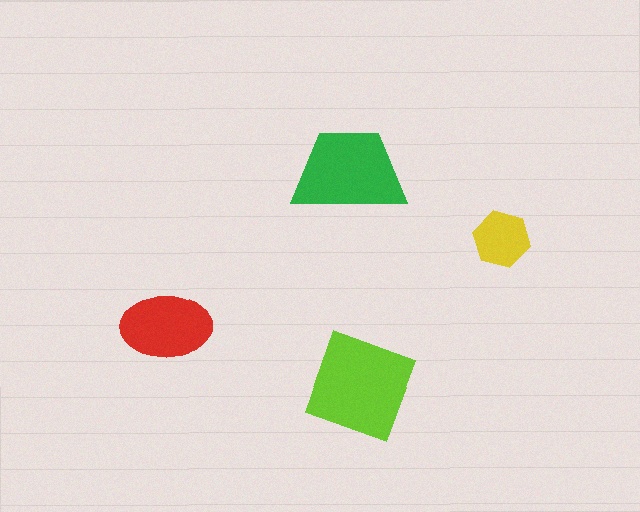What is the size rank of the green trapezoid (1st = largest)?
2nd.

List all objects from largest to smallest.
The lime diamond, the green trapezoid, the red ellipse, the yellow hexagon.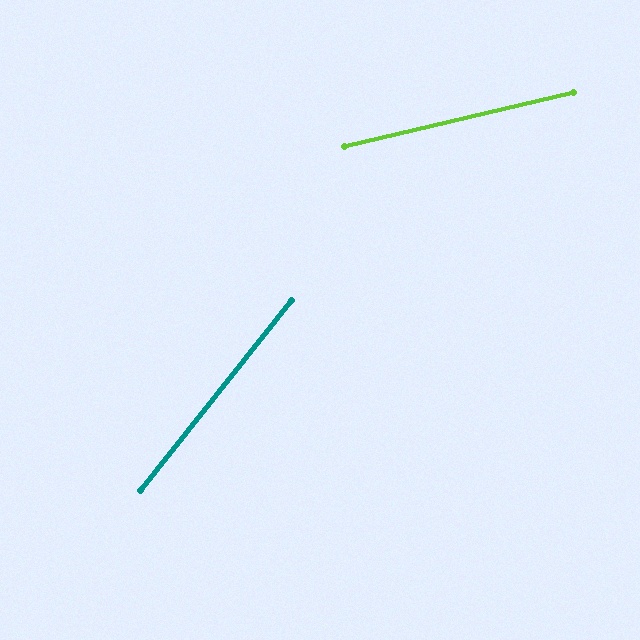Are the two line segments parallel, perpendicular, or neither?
Neither parallel nor perpendicular — they differ by about 38°.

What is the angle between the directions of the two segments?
Approximately 38 degrees.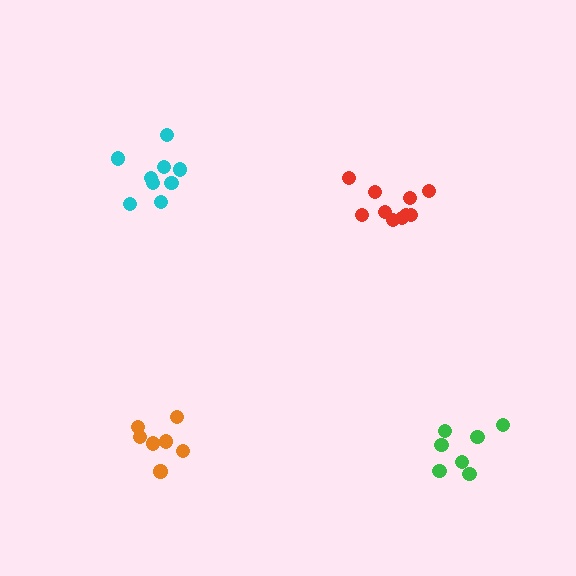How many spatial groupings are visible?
There are 4 spatial groupings.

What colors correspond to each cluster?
The clusters are colored: red, orange, cyan, green.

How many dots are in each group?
Group 1: 10 dots, Group 2: 7 dots, Group 3: 9 dots, Group 4: 7 dots (33 total).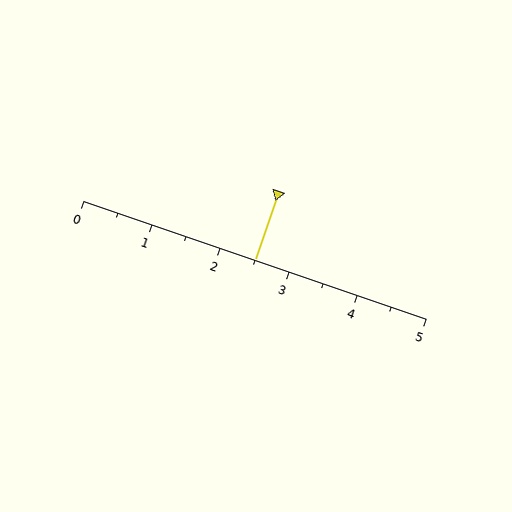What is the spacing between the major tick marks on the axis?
The major ticks are spaced 1 apart.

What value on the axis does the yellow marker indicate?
The marker indicates approximately 2.5.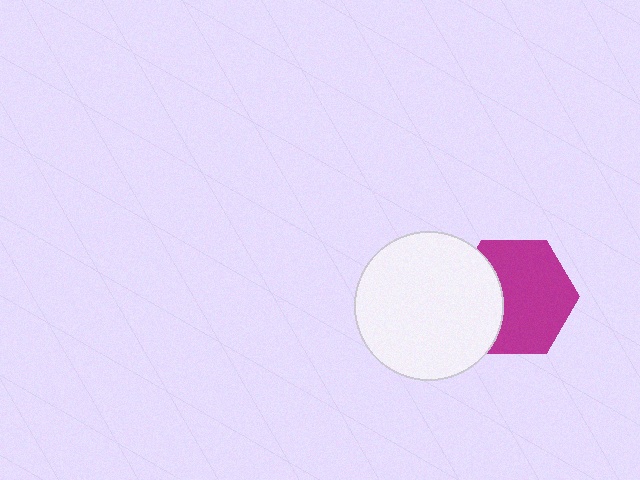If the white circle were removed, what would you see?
You would see the complete magenta hexagon.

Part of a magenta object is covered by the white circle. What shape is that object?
It is a hexagon.